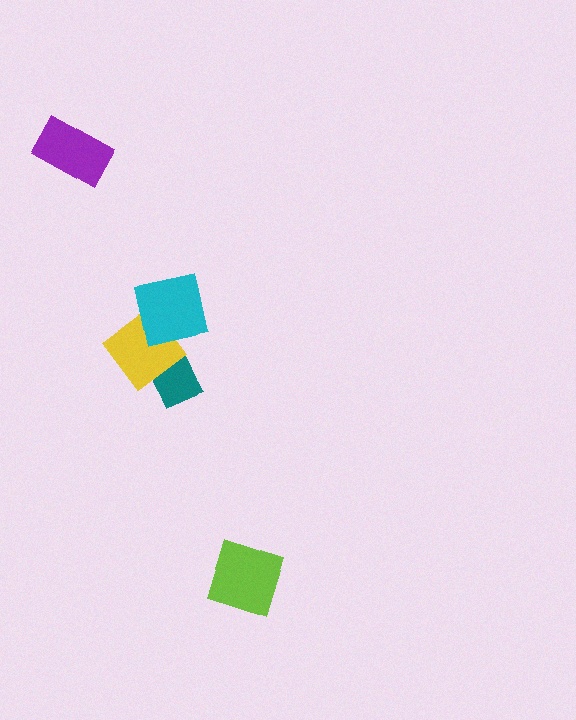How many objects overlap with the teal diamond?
1 object overlaps with the teal diamond.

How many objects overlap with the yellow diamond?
2 objects overlap with the yellow diamond.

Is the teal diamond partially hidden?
Yes, it is partially covered by another shape.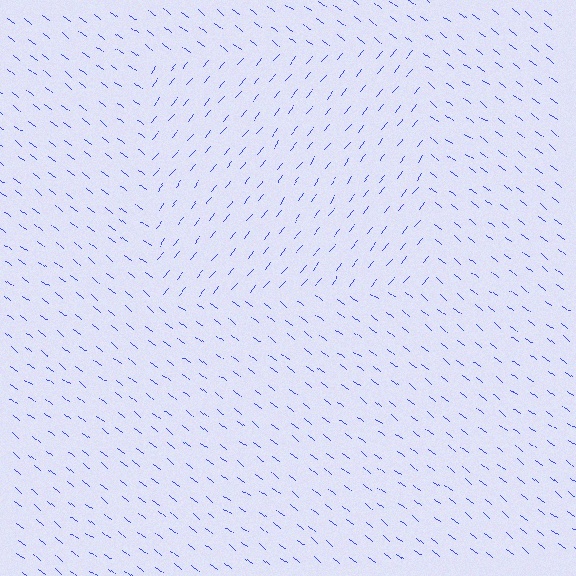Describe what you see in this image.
The image is filled with small blue line segments. A rectangle region in the image has lines oriented differently from the surrounding lines, creating a visible texture boundary.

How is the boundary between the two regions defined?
The boundary is defined purely by a change in line orientation (approximately 89 degrees difference). All lines are the same color and thickness.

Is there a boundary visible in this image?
Yes, there is a texture boundary formed by a change in line orientation.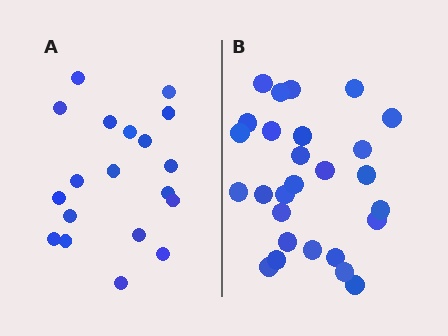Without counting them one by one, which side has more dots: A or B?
Region B (the right region) has more dots.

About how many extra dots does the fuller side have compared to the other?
Region B has roughly 8 or so more dots than region A.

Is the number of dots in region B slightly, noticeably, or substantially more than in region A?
Region B has noticeably more, but not dramatically so. The ratio is roughly 1.4 to 1.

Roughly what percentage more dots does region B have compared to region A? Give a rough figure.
About 40% more.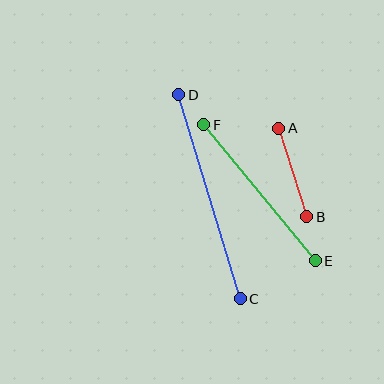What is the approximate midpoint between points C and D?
The midpoint is at approximately (210, 197) pixels.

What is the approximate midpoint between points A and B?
The midpoint is at approximately (293, 172) pixels.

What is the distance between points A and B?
The distance is approximately 92 pixels.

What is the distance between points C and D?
The distance is approximately 213 pixels.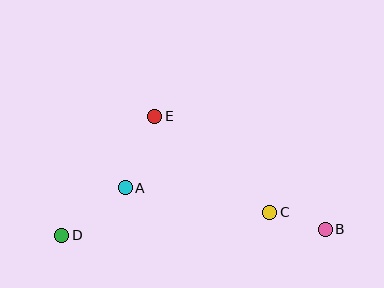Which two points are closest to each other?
Points B and C are closest to each other.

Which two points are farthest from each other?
Points B and D are farthest from each other.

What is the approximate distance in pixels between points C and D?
The distance between C and D is approximately 210 pixels.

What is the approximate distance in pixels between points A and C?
The distance between A and C is approximately 147 pixels.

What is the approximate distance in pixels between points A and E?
The distance between A and E is approximately 77 pixels.